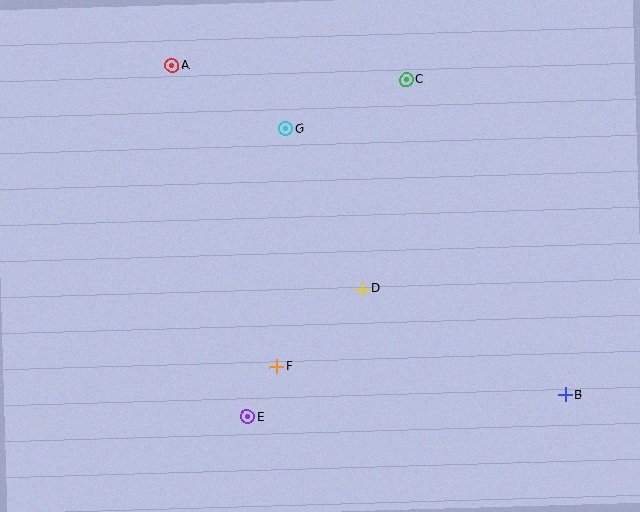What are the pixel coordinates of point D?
Point D is at (362, 289).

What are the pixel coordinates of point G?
Point G is at (286, 128).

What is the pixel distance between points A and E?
The distance between A and E is 359 pixels.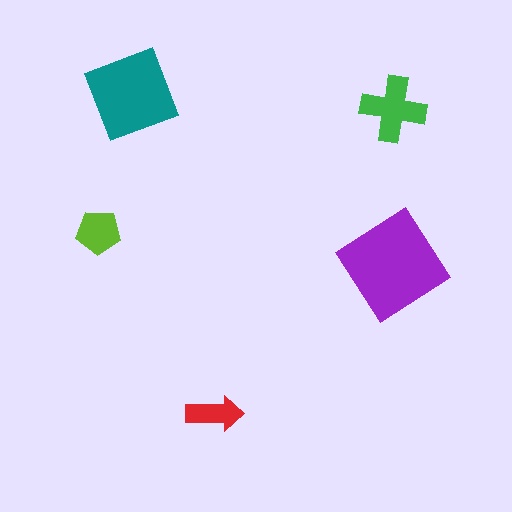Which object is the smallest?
The red arrow.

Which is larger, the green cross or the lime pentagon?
The green cross.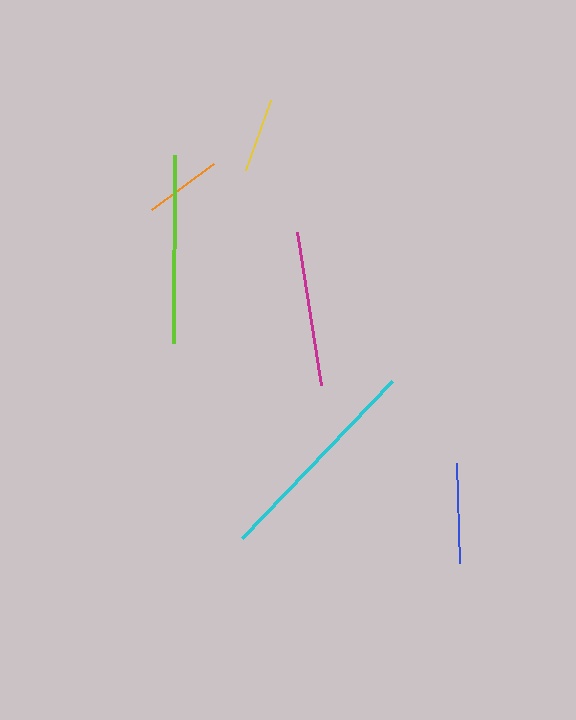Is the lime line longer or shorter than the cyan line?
The cyan line is longer than the lime line.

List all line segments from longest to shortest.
From longest to shortest: cyan, lime, magenta, blue, orange, yellow.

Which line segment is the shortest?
The yellow line is the shortest at approximately 74 pixels.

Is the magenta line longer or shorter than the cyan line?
The cyan line is longer than the magenta line.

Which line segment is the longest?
The cyan line is the longest at approximately 217 pixels.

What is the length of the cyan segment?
The cyan segment is approximately 217 pixels long.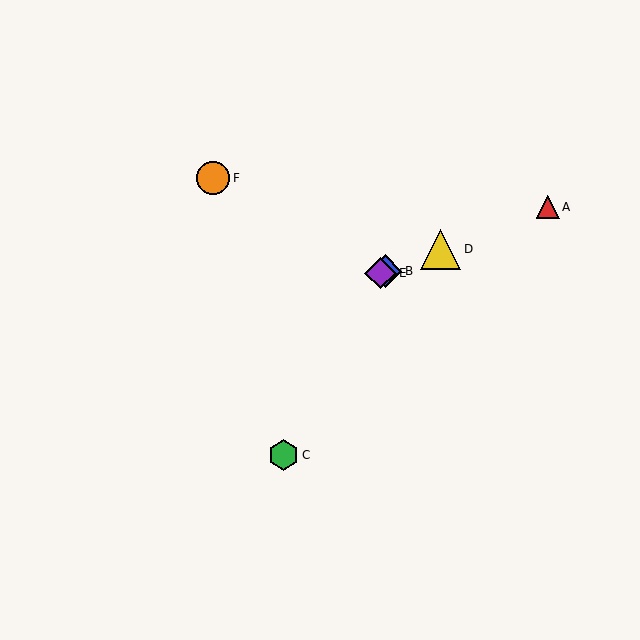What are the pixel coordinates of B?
Object B is at (385, 271).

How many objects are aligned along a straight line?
4 objects (A, B, D, E) are aligned along a straight line.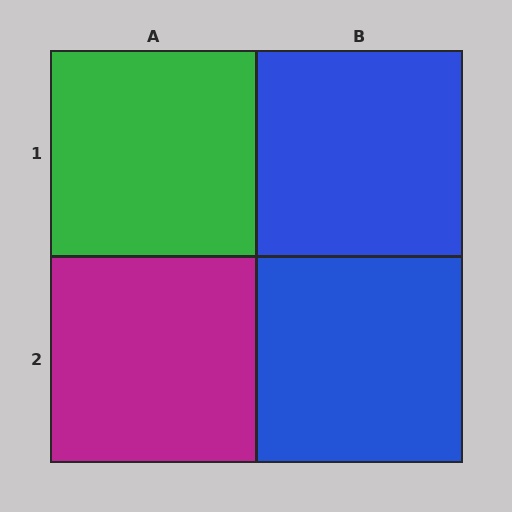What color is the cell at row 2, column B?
Blue.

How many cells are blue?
2 cells are blue.